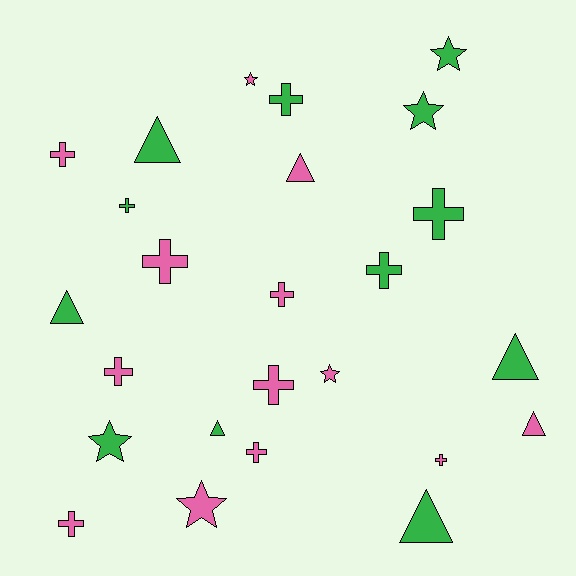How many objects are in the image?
There are 25 objects.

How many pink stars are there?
There are 3 pink stars.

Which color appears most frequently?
Pink, with 13 objects.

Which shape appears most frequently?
Cross, with 12 objects.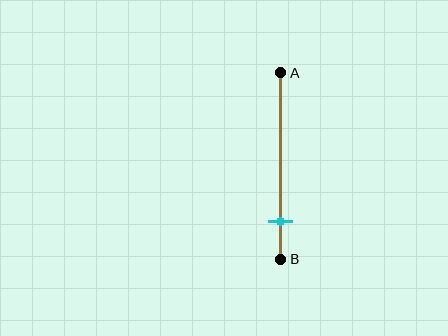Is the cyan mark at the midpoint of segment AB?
No, the mark is at about 80% from A, not at the 50% midpoint.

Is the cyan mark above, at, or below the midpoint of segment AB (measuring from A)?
The cyan mark is below the midpoint of segment AB.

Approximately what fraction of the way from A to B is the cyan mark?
The cyan mark is approximately 80% of the way from A to B.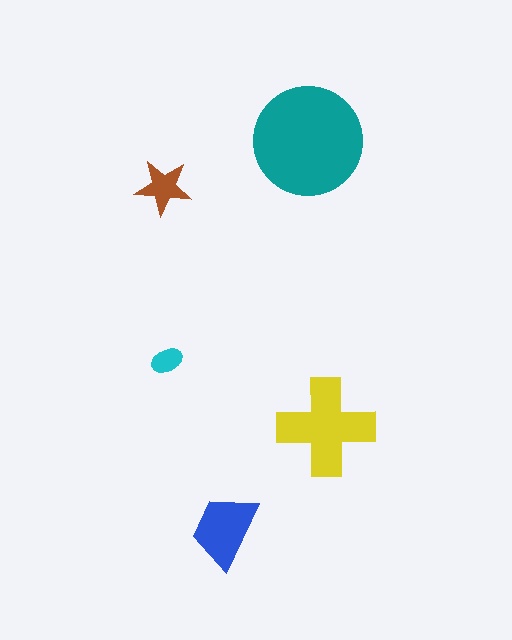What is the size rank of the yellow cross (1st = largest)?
2nd.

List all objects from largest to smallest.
The teal circle, the yellow cross, the blue trapezoid, the brown star, the cyan ellipse.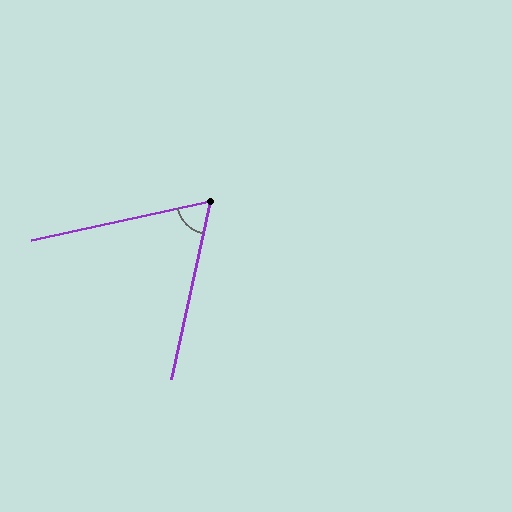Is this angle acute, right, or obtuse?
It is acute.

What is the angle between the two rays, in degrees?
Approximately 65 degrees.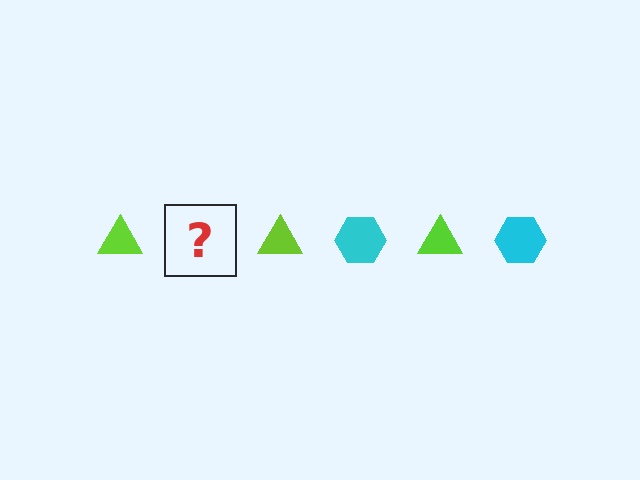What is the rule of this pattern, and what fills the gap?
The rule is that the pattern alternates between lime triangle and cyan hexagon. The gap should be filled with a cyan hexagon.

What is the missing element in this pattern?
The missing element is a cyan hexagon.